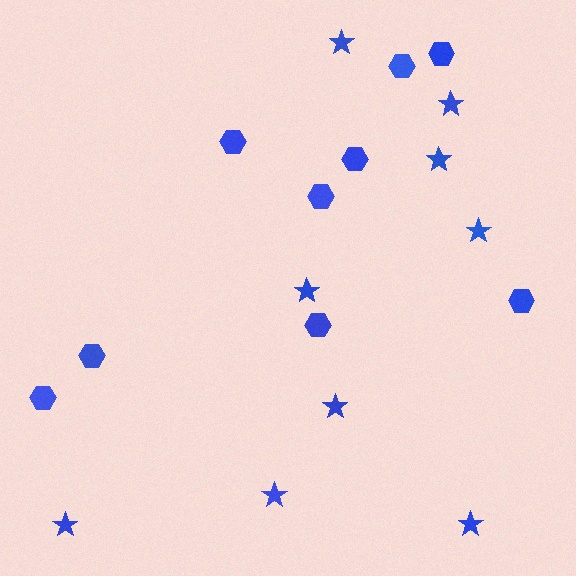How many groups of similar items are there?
There are 2 groups: one group of stars (9) and one group of hexagons (9).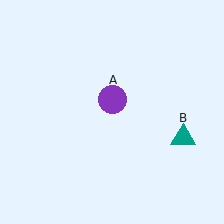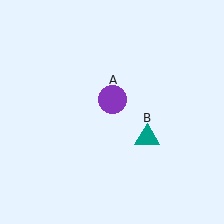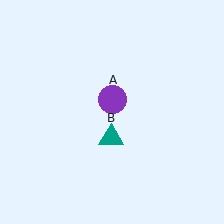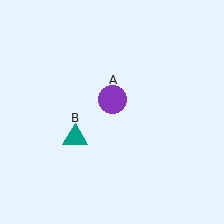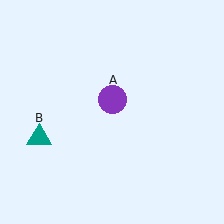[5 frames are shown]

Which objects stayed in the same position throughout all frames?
Purple circle (object A) remained stationary.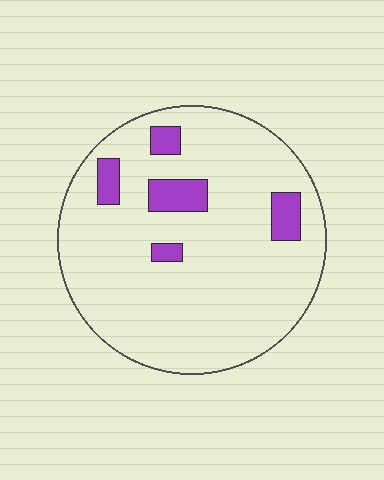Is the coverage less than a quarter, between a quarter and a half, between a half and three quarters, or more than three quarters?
Less than a quarter.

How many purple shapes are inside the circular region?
5.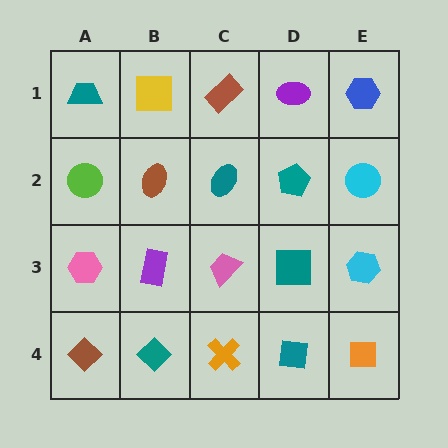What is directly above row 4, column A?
A pink hexagon.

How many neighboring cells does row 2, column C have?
4.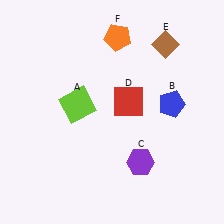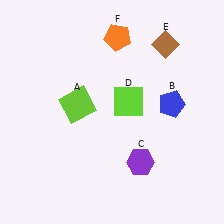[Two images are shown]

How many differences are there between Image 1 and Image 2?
There is 1 difference between the two images.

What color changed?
The square (D) changed from red in Image 1 to lime in Image 2.